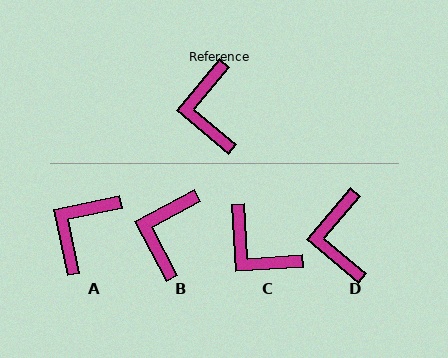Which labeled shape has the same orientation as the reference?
D.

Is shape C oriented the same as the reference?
No, it is off by about 44 degrees.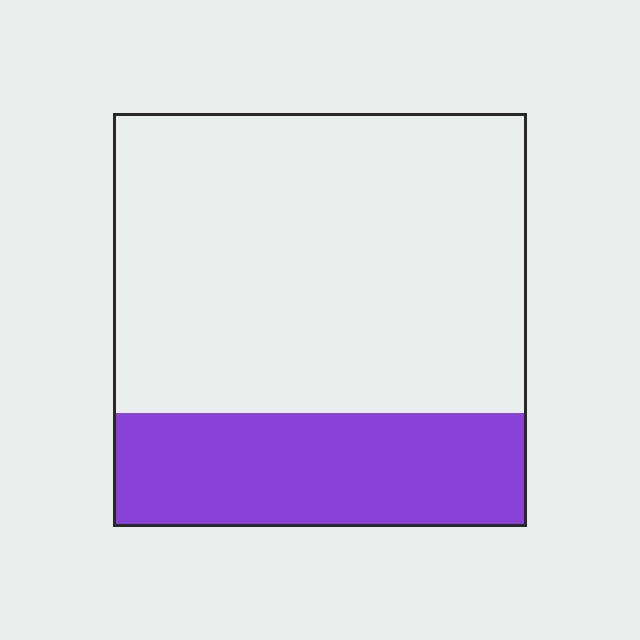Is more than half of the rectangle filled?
No.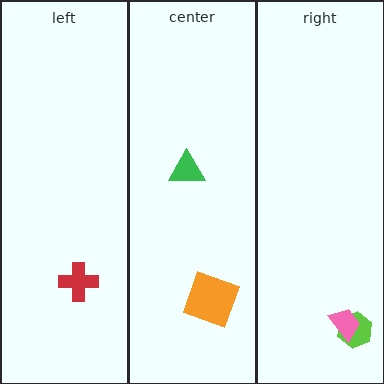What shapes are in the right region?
The lime hexagon, the pink trapezoid.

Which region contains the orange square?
The center region.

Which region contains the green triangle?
The center region.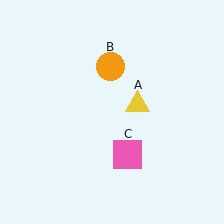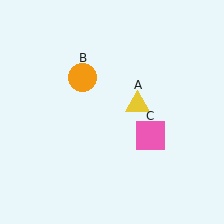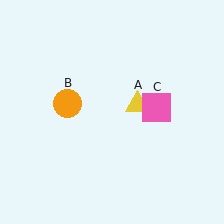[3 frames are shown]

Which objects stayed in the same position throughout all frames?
Yellow triangle (object A) remained stationary.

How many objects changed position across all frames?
2 objects changed position: orange circle (object B), pink square (object C).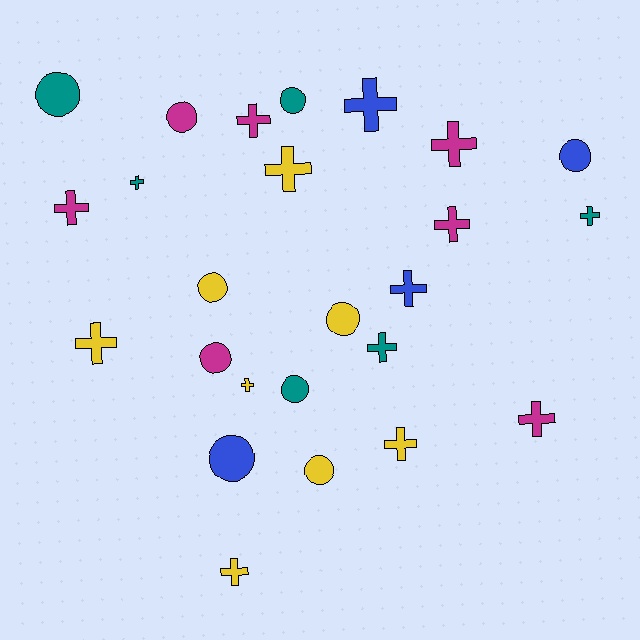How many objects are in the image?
There are 25 objects.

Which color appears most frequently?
Yellow, with 8 objects.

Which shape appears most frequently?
Cross, with 15 objects.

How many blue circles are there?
There are 2 blue circles.